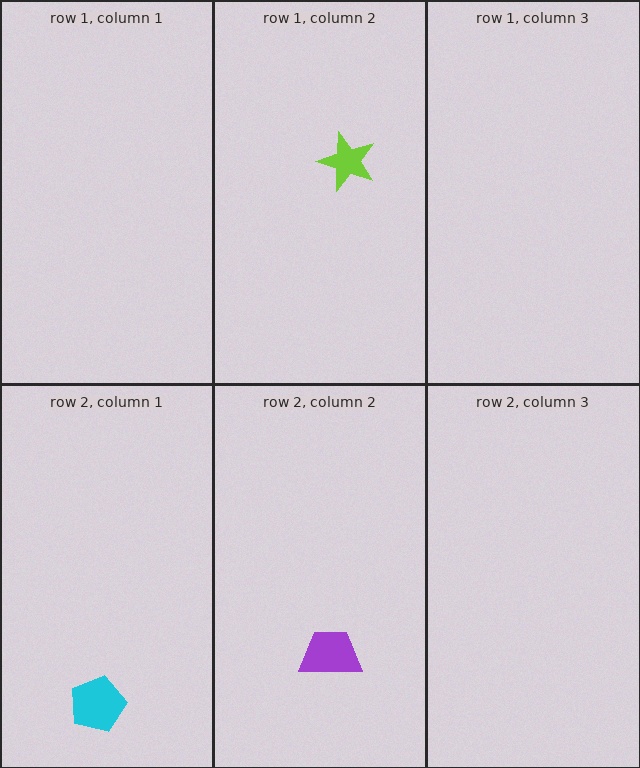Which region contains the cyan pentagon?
The row 2, column 1 region.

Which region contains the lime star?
The row 1, column 2 region.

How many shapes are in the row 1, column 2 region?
1.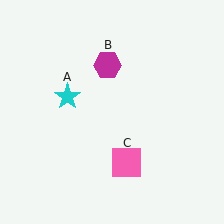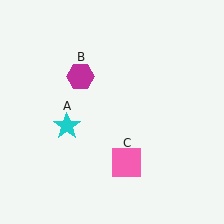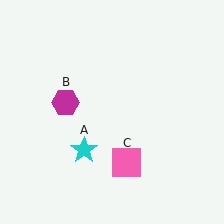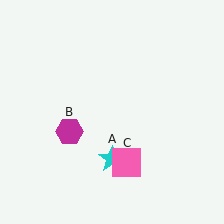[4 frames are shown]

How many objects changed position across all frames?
2 objects changed position: cyan star (object A), magenta hexagon (object B).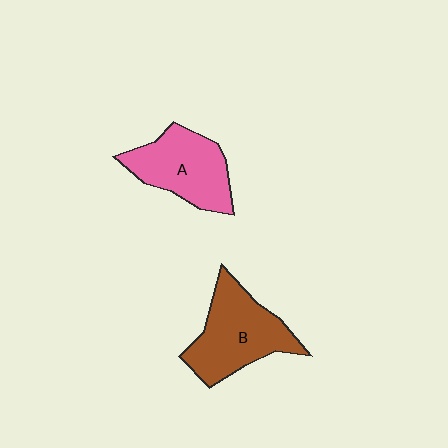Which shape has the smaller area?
Shape A (pink).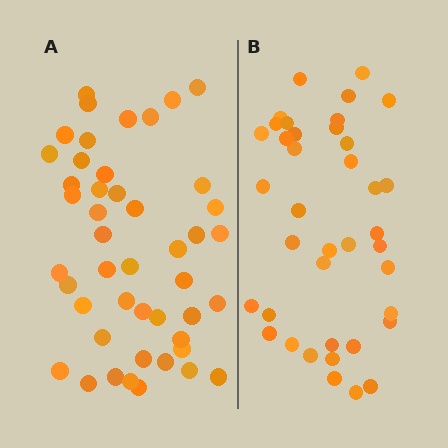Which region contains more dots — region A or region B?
Region A (the left region) has more dots.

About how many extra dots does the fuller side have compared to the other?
Region A has roughly 8 or so more dots than region B.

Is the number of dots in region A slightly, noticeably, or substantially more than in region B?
Region A has only slightly more — the two regions are fairly close. The ratio is roughly 1.2 to 1.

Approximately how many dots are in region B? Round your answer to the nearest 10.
About 40 dots. (The exact count is 39, which rounds to 40.)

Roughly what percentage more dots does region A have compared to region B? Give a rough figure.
About 20% more.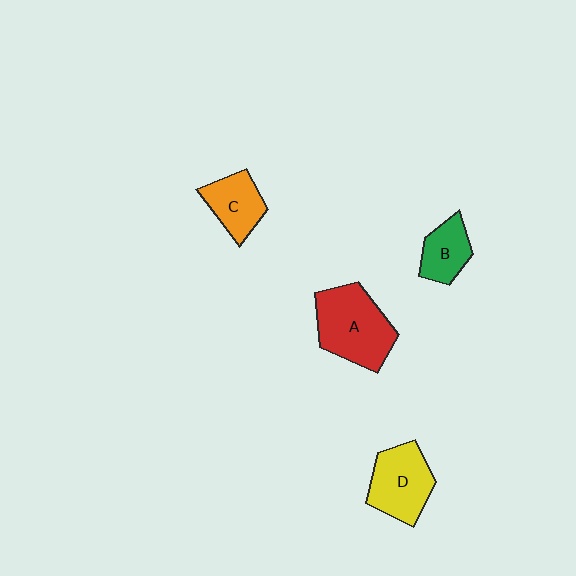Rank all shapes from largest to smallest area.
From largest to smallest: A (red), D (yellow), C (orange), B (green).